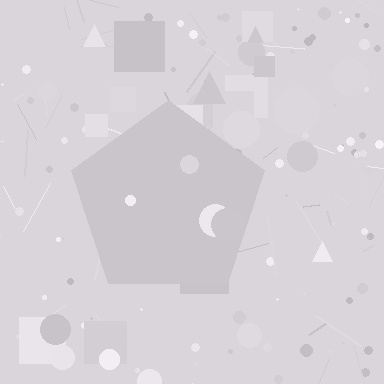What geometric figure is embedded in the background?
A pentagon is embedded in the background.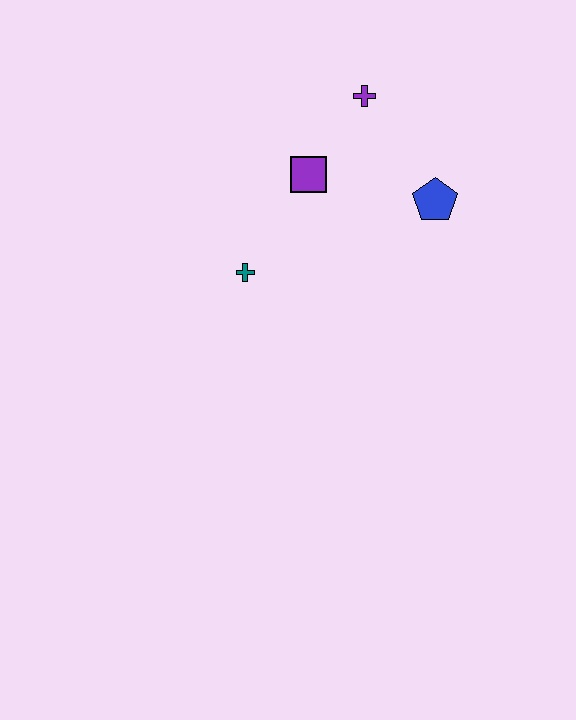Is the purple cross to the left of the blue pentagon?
Yes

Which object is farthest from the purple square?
The blue pentagon is farthest from the purple square.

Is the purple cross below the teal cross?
No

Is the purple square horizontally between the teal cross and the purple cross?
Yes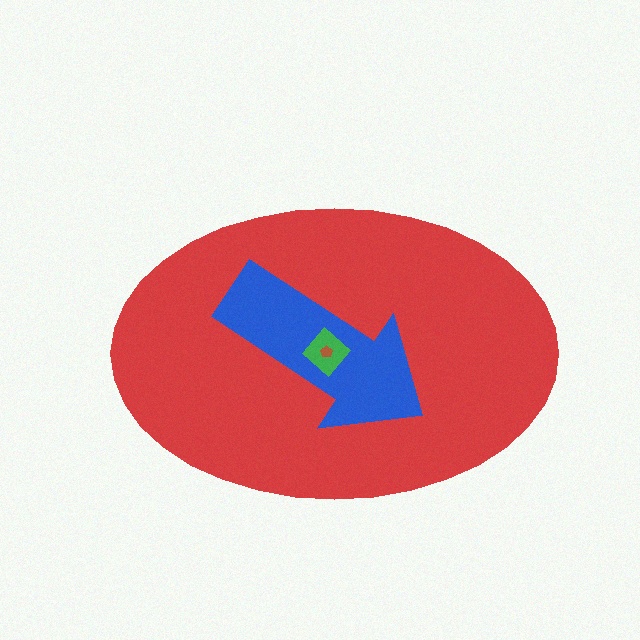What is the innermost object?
The brown pentagon.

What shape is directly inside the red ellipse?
The blue arrow.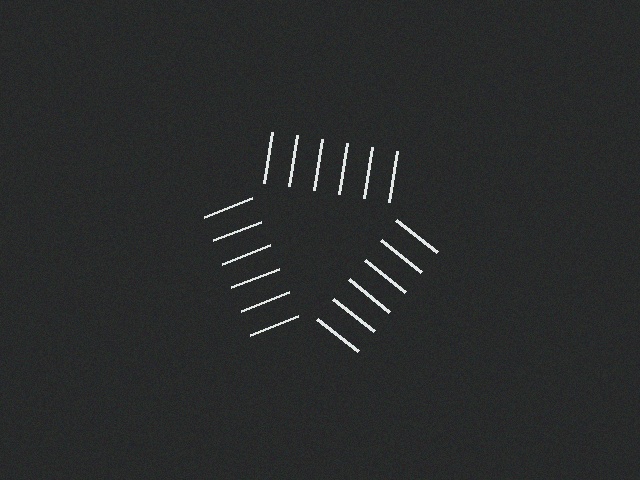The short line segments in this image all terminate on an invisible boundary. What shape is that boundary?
An illusory triangle — the line segments terminate on its edges but no continuous stroke is drawn.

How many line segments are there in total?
18 — 6 along each of the 3 edges.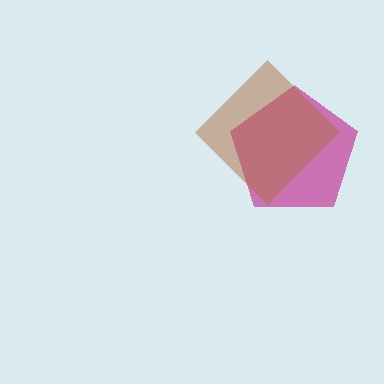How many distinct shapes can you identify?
There are 2 distinct shapes: a magenta pentagon, a brown diamond.